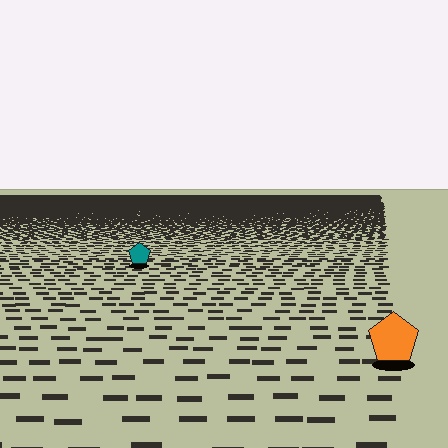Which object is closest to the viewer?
The orange pentagon is closest. The texture marks near it are larger and more spread out.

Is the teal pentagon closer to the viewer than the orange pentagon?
No. The orange pentagon is closer — you can tell from the texture gradient: the ground texture is coarser near it.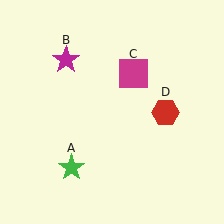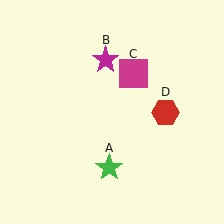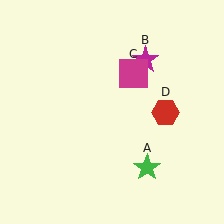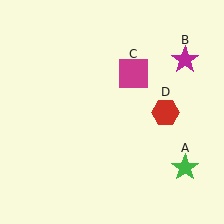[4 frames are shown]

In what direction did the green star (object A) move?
The green star (object A) moved right.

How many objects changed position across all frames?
2 objects changed position: green star (object A), magenta star (object B).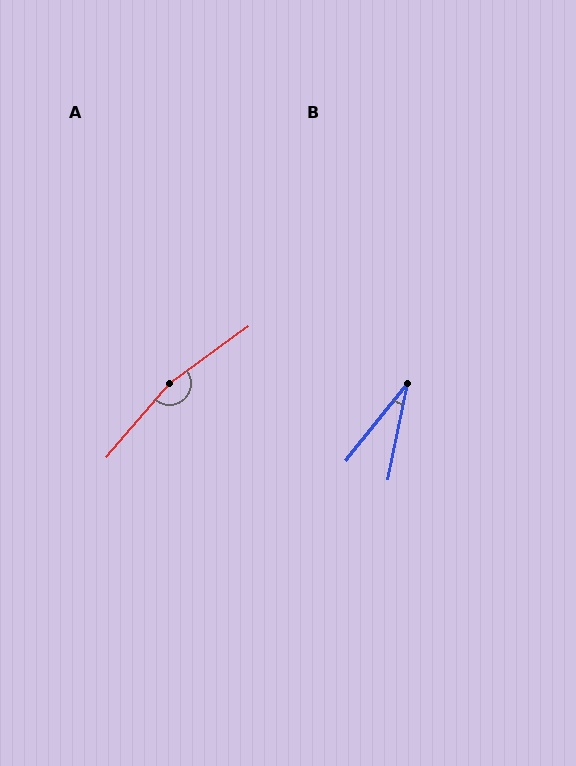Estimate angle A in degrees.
Approximately 166 degrees.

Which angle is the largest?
A, at approximately 166 degrees.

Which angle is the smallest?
B, at approximately 27 degrees.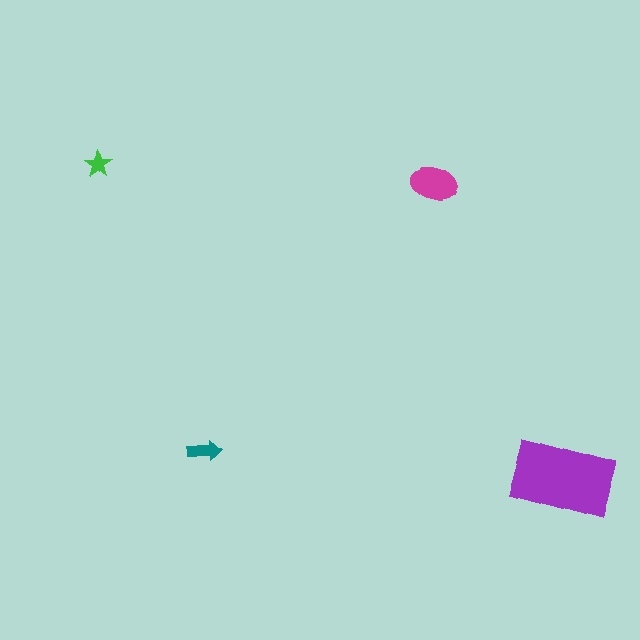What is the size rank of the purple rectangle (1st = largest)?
1st.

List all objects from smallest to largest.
The green star, the teal arrow, the magenta ellipse, the purple rectangle.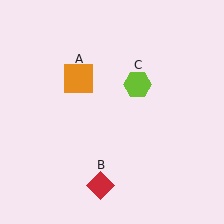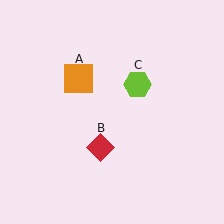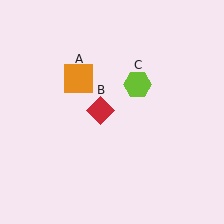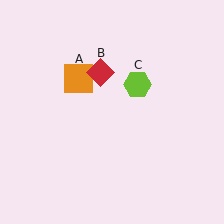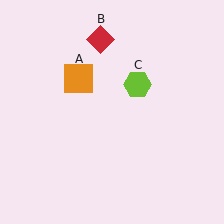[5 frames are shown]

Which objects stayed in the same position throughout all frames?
Orange square (object A) and lime hexagon (object C) remained stationary.